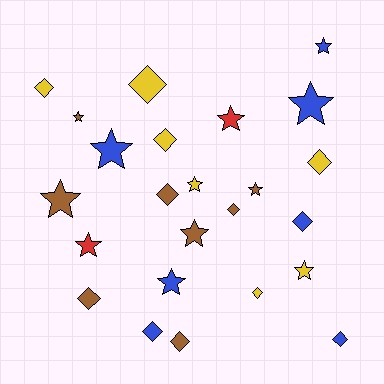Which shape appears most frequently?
Diamond, with 12 objects.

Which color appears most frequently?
Brown, with 8 objects.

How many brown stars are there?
There are 4 brown stars.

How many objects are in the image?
There are 24 objects.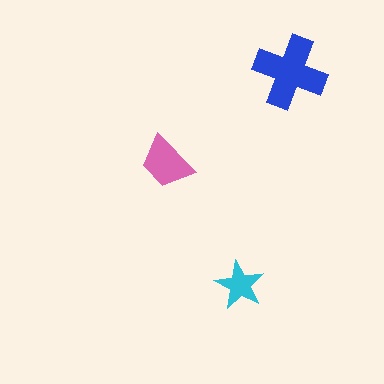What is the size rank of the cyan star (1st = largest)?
3rd.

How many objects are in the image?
There are 3 objects in the image.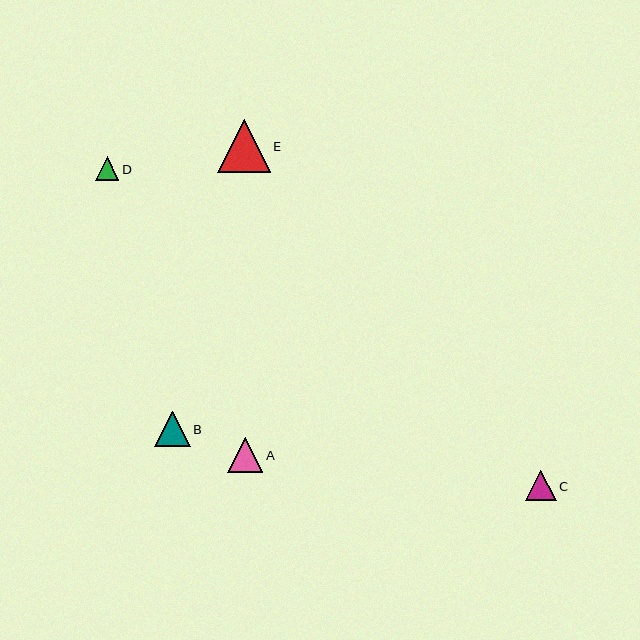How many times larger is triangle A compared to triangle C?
Triangle A is approximately 1.1 times the size of triangle C.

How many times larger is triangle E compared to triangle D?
Triangle E is approximately 2.3 times the size of triangle D.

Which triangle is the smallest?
Triangle D is the smallest with a size of approximately 23 pixels.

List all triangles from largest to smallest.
From largest to smallest: E, B, A, C, D.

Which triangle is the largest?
Triangle E is the largest with a size of approximately 53 pixels.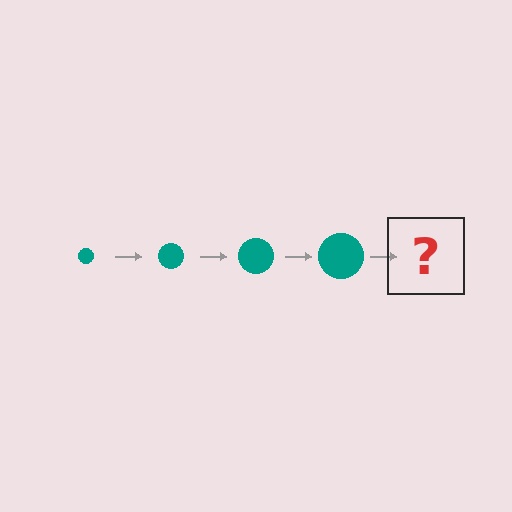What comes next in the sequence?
The next element should be a teal circle, larger than the previous one.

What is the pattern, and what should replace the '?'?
The pattern is that the circle gets progressively larger each step. The '?' should be a teal circle, larger than the previous one.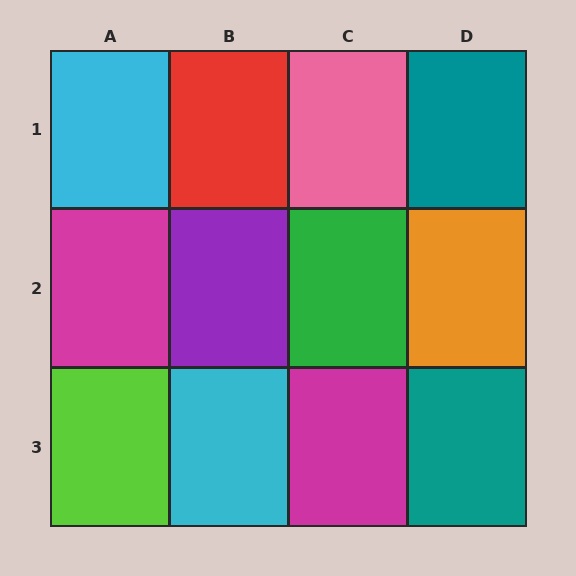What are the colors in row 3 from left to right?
Lime, cyan, magenta, teal.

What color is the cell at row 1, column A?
Cyan.